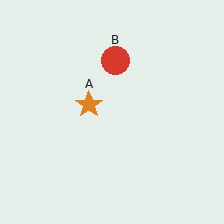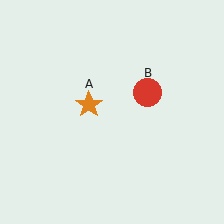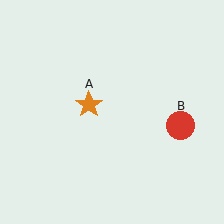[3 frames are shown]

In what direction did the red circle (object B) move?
The red circle (object B) moved down and to the right.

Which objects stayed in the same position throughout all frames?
Orange star (object A) remained stationary.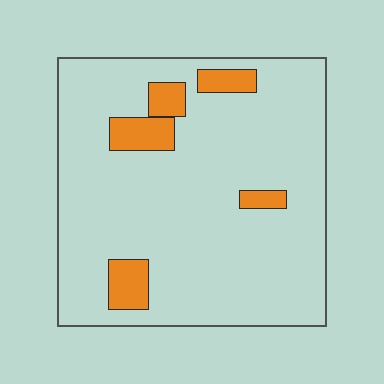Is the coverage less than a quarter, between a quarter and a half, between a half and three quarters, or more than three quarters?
Less than a quarter.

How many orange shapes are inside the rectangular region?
5.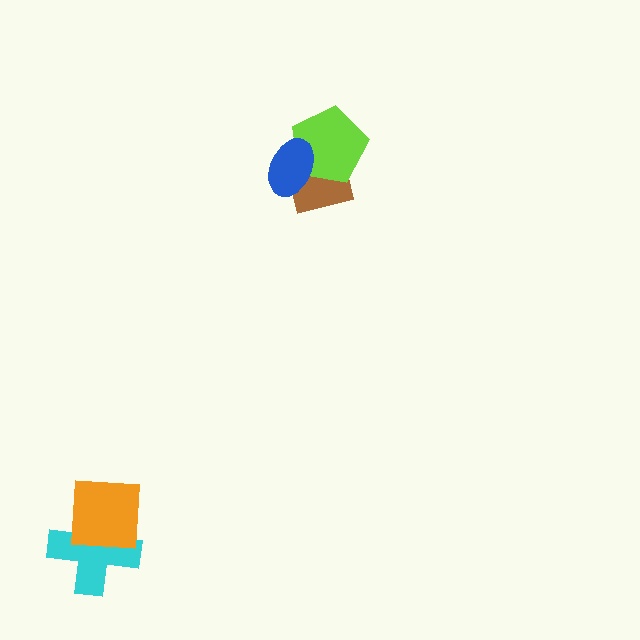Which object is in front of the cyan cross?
The orange square is in front of the cyan cross.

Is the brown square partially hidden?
Yes, it is partially covered by another shape.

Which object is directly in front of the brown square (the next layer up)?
The lime pentagon is directly in front of the brown square.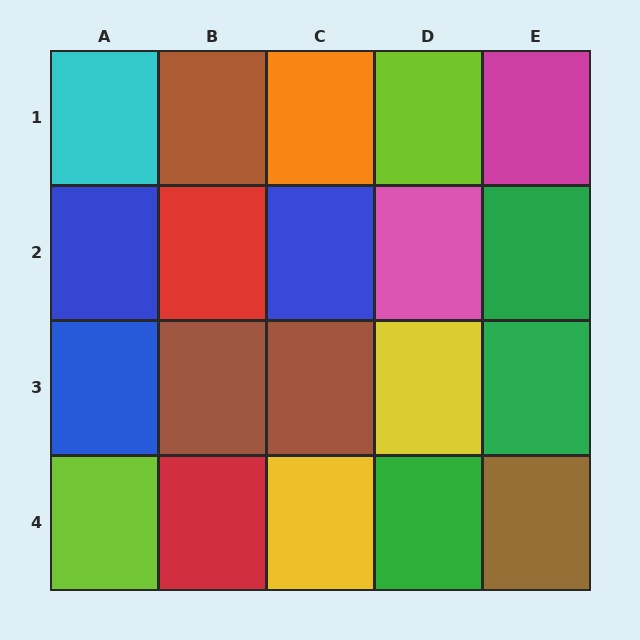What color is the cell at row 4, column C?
Yellow.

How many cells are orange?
1 cell is orange.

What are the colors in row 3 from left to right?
Blue, brown, brown, yellow, green.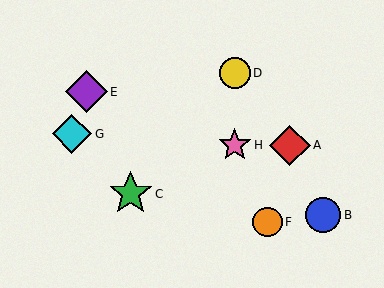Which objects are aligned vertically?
Objects D, H are aligned vertically.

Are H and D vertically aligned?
Yes, both are at x≈235.